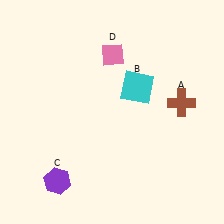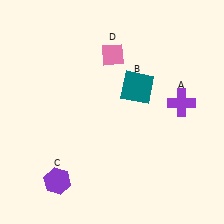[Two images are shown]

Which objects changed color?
A changed from brown to purple. B changed from cyan to teal.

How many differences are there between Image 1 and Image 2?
There are 2 differences between the two images.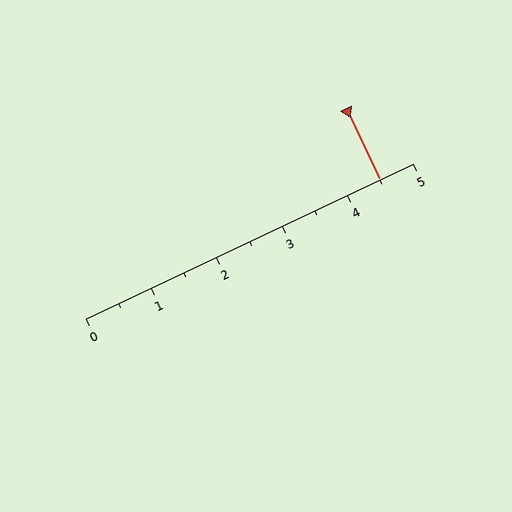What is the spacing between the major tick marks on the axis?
The major ticks are spaced 1 apart.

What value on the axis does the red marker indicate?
The marker indicates approximately 4.5.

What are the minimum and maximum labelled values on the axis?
The axis runs from 0 to 5.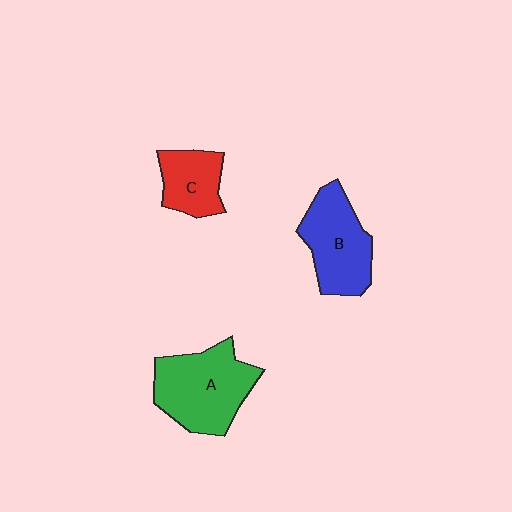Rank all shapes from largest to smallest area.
From largest to smallest: A (green), B (blue), C (red).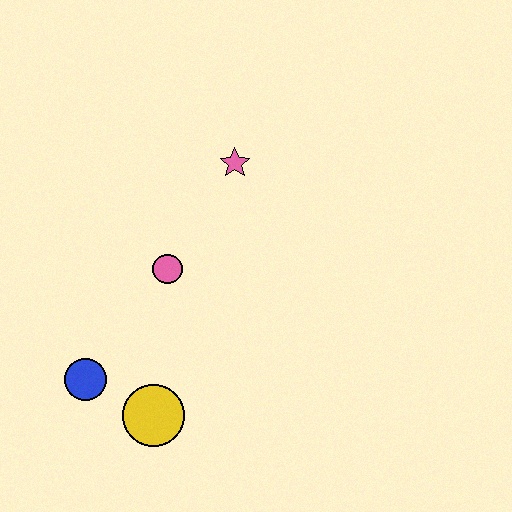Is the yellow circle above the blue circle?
No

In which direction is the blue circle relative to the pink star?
The blue circle is below the pink star.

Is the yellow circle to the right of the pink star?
No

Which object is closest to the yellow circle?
The blue circle is closest to the yellow circle.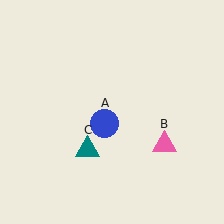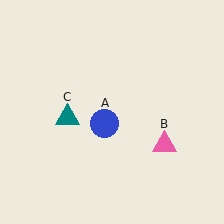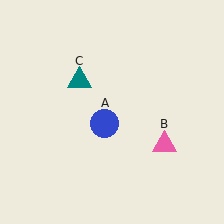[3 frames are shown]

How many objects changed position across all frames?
1 object changed position: teal triangle (object C).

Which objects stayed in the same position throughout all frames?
Blue circle (object A) and pink triangle (object B) remained stationary.